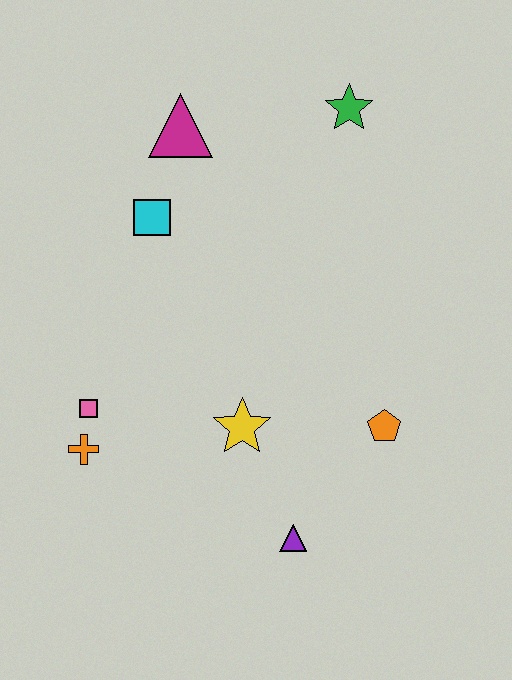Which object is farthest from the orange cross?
The green star is farthest from the orange cross.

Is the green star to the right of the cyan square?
Yes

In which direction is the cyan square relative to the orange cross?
The cyan square is above the orange cross.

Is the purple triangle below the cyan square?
Yes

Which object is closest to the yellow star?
The purple triangle is closest to the yellow star.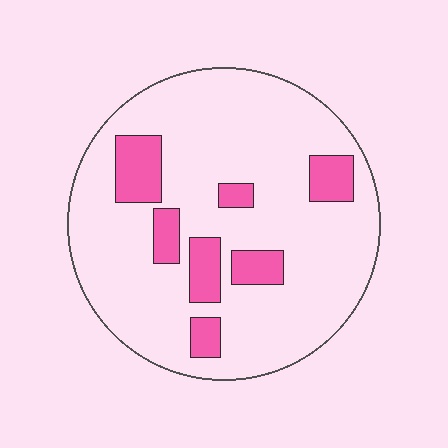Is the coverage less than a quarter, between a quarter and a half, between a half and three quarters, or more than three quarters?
Less than a quarter.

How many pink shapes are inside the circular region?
7.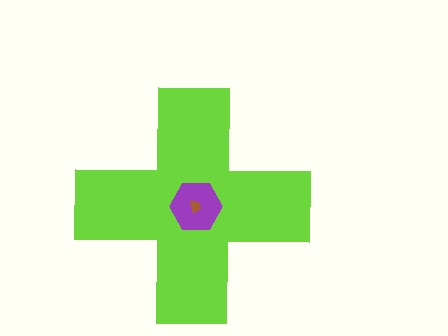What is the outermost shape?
The lime cross.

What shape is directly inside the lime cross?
The purple hexagon.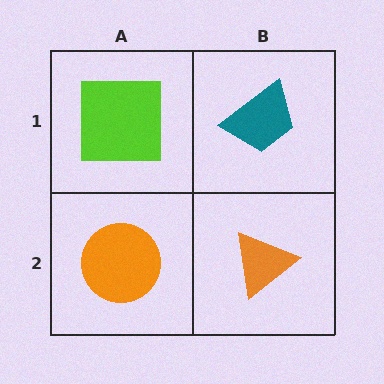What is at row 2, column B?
An orange triangle.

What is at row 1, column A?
A lime square.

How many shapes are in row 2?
2 shapes.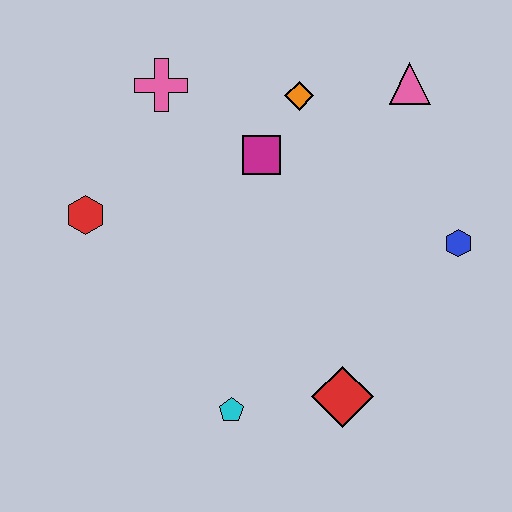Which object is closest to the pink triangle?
The orange diamond is closest to the pink triangle.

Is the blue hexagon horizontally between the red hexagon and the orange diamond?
No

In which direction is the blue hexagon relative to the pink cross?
The blue hexagon is to the right of the pink cross.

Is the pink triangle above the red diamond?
Yes